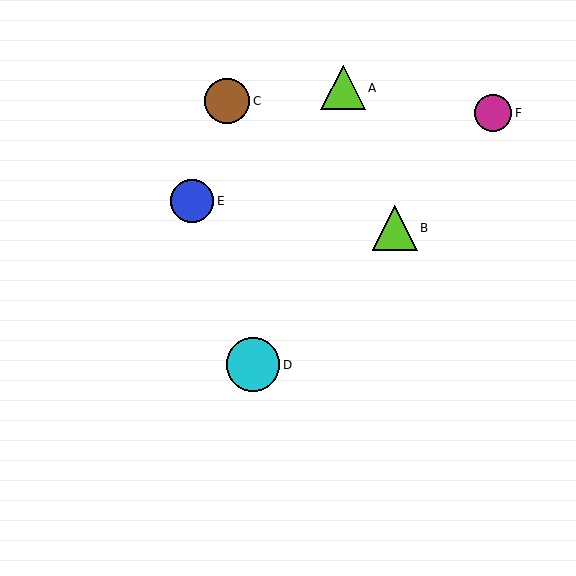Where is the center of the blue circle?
The center of the blue circle is at (192, 201).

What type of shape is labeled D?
Shape D is a cyan circle.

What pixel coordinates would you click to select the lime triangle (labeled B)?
Click at (395, 228) to select the lime triangle B.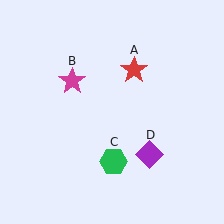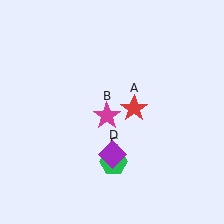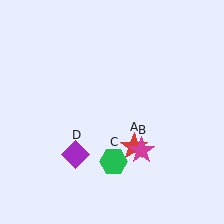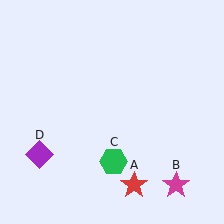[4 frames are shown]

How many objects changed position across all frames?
3 objects changed position: red star (object A), magenta star (object B), purple diamond (object D).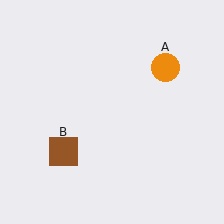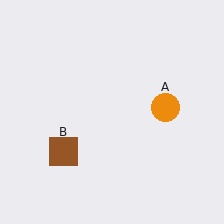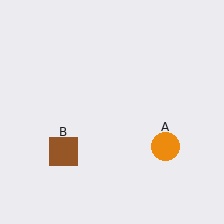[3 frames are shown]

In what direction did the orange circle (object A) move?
The orange circle (object A) moved down.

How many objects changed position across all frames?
1 object changed position: orange circle (object A).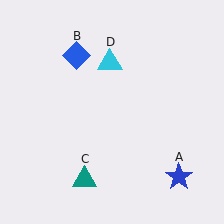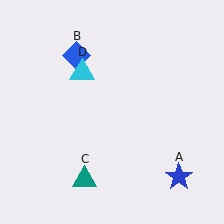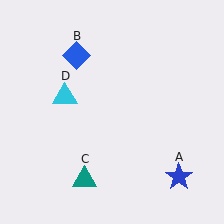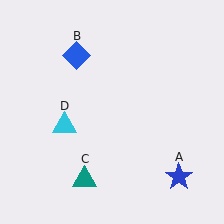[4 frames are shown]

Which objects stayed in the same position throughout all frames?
Blue star (object A) and blue diamond (object B) and teal triangle (object C) remained stationary.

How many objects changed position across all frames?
1 object changed position: cyan triangle (object D).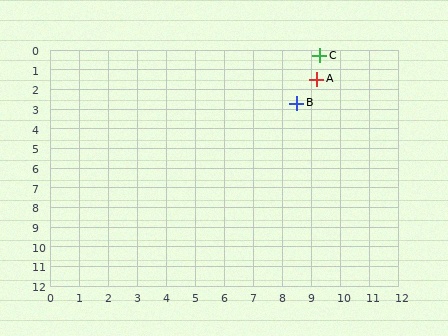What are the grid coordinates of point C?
Point C is at approximately (9.3, 0.3).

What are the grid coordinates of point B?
Point B is at approximately (8.5, 2.7).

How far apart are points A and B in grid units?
Points A and B are about 1.4 grid units apart.